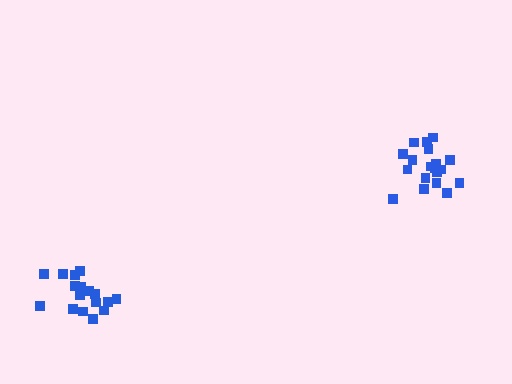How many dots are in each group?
Group 1: 18 dots, Group 2: 19 dots (37 total).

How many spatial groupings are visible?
There are 2 spatial groupings.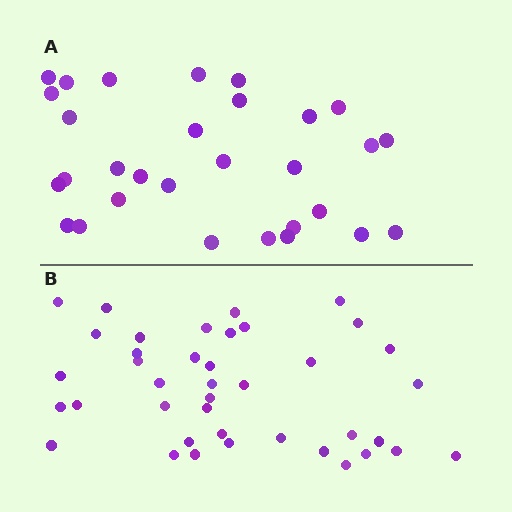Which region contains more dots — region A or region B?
Region B (the bottom region) has more dots.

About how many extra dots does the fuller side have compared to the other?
Region B has roughly 10 or so more dots than region A.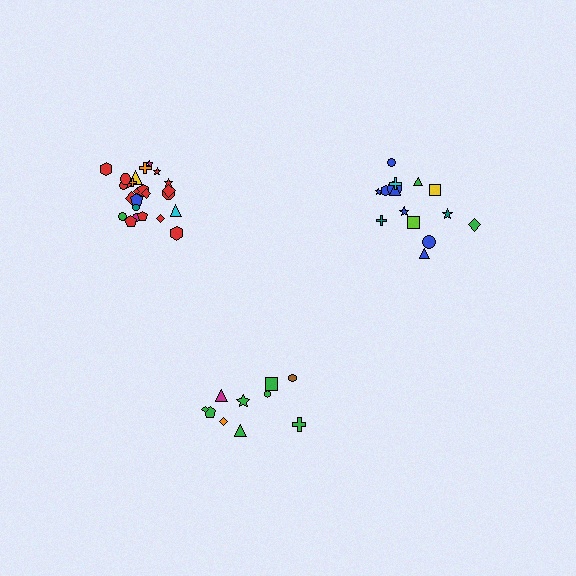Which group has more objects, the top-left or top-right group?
The top-left group.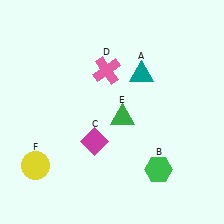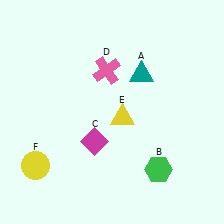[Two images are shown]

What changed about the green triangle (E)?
In Image 1, E is green. In Image 2, it changed to yellow.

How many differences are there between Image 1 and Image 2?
There is 1 difference between the two images.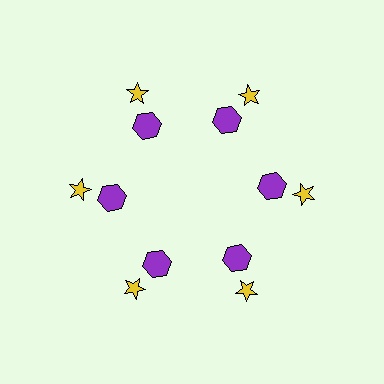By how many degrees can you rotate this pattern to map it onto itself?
The pattern maps onto itself every 60 degrees of rotation.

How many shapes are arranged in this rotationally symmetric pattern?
There are 12 shapes, arranged in 6 groups of 2.